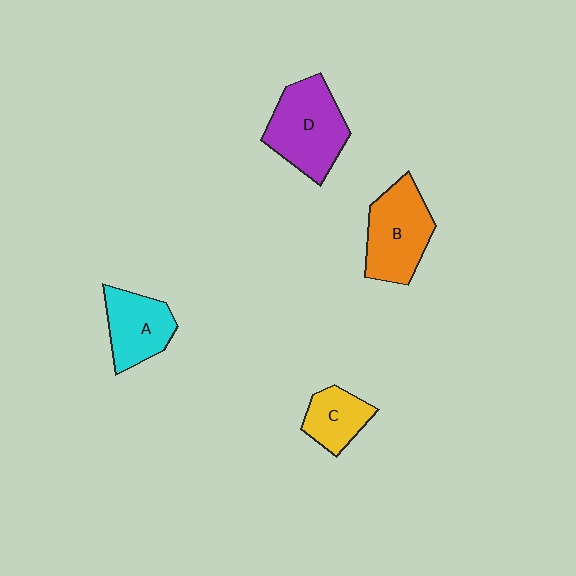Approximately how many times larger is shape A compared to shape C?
Approximately 1.3 times.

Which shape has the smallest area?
Shape C (yellow).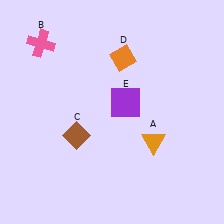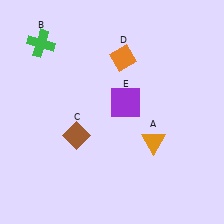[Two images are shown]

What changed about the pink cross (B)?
In Image 1, B is pink. In Image 2, it changed to green.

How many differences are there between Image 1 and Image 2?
There is 1 difference between the two images.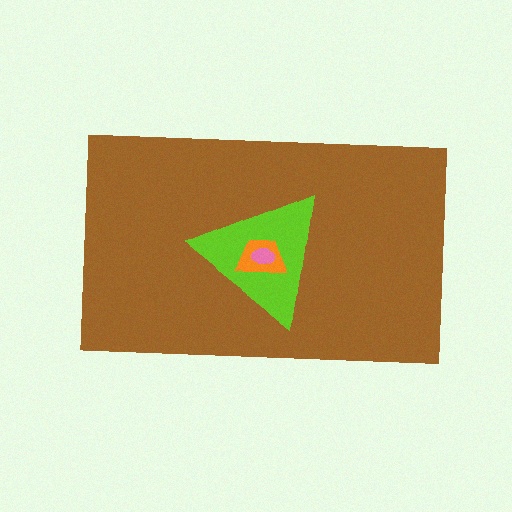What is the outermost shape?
The brown rectangle.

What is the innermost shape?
The pink ellipse.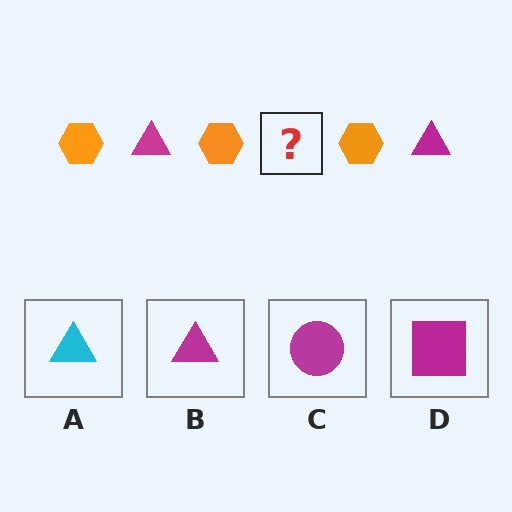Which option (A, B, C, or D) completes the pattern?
B.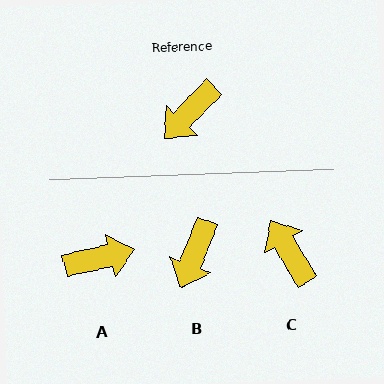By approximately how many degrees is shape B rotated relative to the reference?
Approximately 22 degrees counter-clockwise.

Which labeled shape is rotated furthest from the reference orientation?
A, about 147 degrees away.